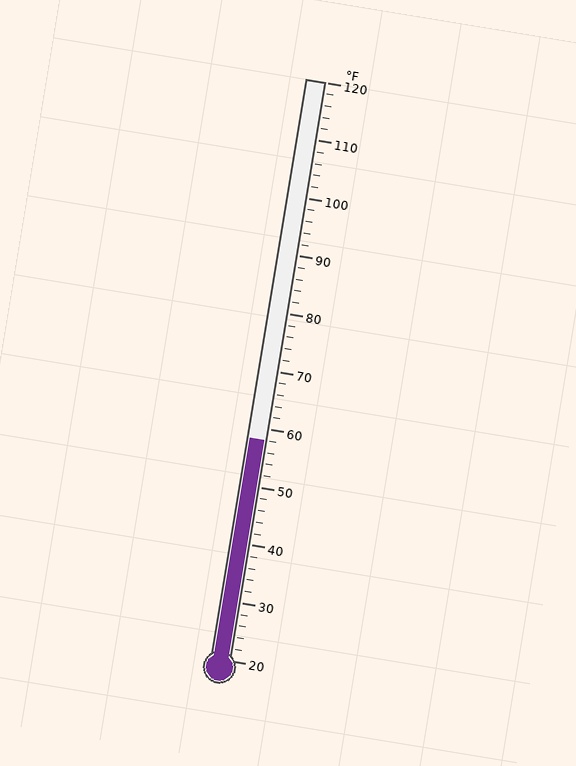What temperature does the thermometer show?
The thermometer shows approximately 58°F.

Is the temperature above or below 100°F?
The temperature is below 100°F.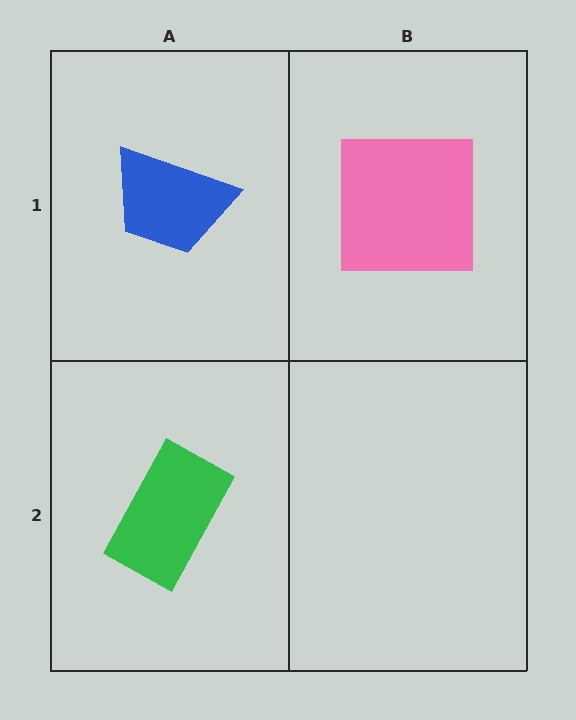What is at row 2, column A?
A green rectangle.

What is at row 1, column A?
A blue trapezoid.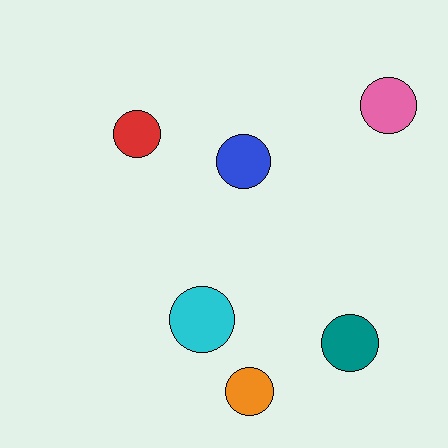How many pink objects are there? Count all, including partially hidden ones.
There is 1 pink object.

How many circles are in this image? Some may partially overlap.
There are 6 circles.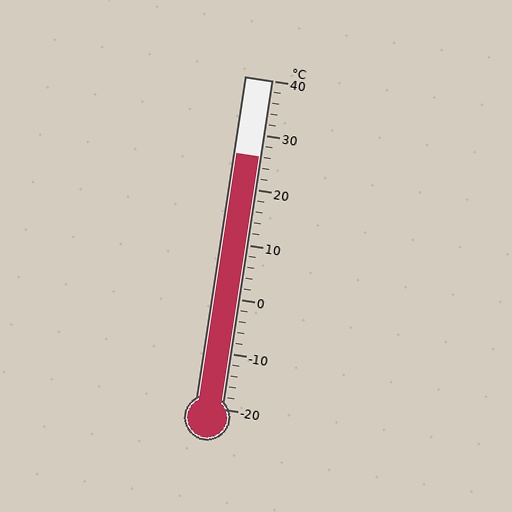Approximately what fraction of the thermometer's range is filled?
The thermometer is filled to approximately 75% of its range.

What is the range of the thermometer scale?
The thermometer scale ranges from -20°C to 40°C.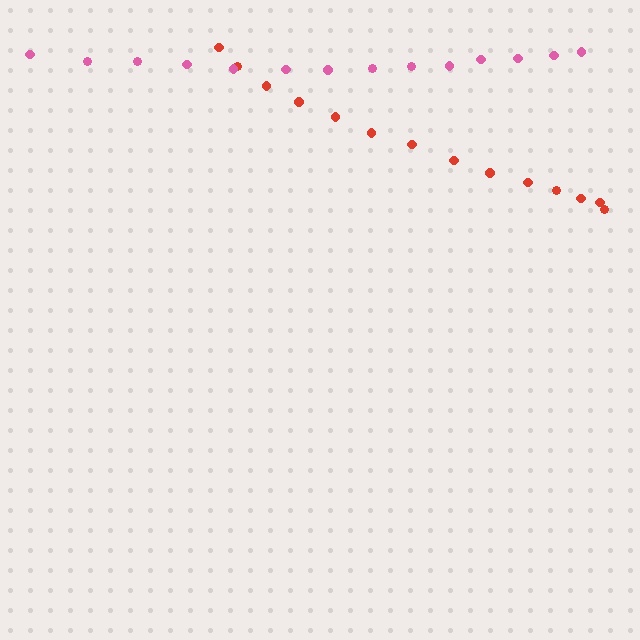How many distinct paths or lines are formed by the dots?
There are 2 distinct paths.